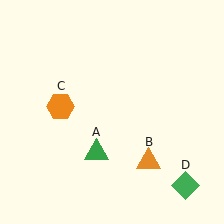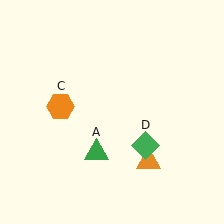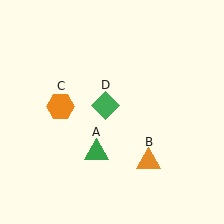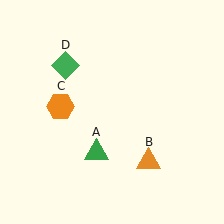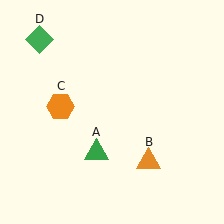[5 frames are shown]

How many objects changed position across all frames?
1 object changed position: green diamond (object D).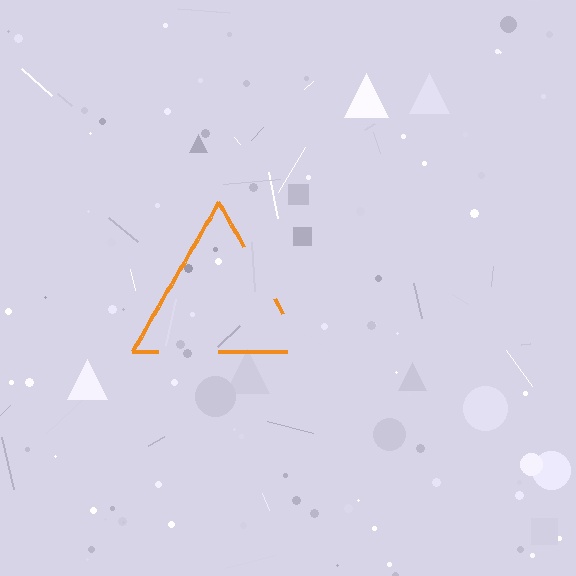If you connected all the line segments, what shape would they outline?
They would outline a triangle.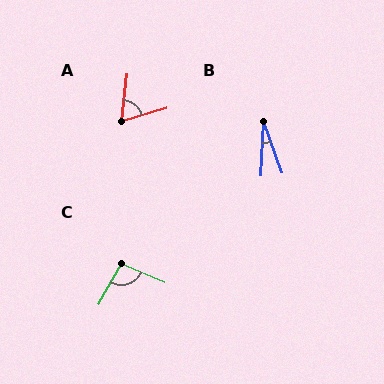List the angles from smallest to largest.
B (22°), A (67°), C (98°).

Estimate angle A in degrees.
Approximately 67 degrees.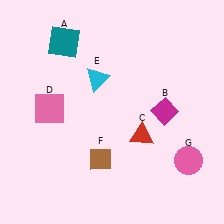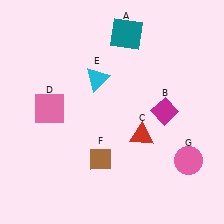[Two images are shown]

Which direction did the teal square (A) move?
The teal square (A) moved right.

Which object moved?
The teal square (A) moved right.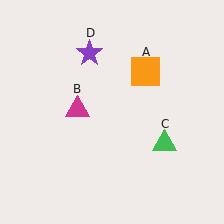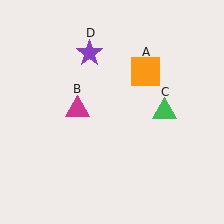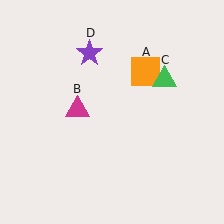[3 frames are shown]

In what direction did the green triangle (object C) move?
The green triangle (object C) moved up.